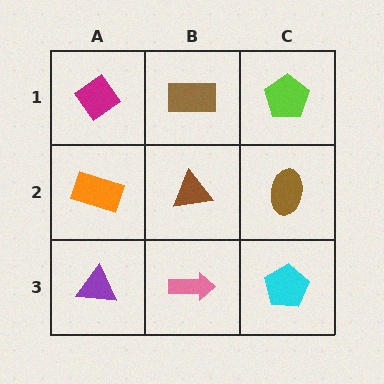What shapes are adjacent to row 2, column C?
A lime pentagon (row 1, column C), a cyan pentagon (row 3, column C), a brown triangle (row 2, column B).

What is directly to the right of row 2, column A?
A brown triangle.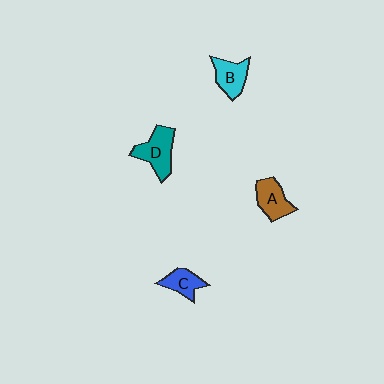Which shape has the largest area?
Shape D (teal).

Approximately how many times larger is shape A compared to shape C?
Approximately 1.3 times.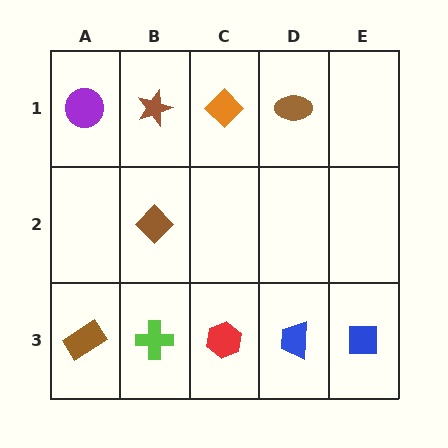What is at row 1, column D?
A brown ellipse.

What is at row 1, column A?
A purple circle.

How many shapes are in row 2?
1 shape.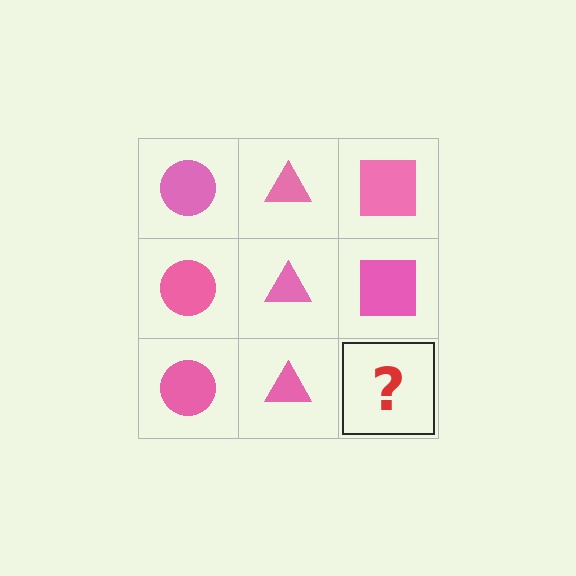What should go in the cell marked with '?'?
The missing cell should contain a pink square.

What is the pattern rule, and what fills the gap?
The rule is that each column has a consistent shape. The gap should be filled with a pink square.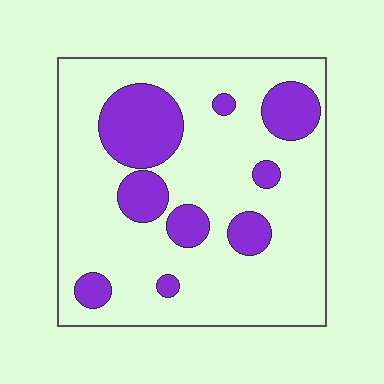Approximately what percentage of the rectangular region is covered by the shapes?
Approximately 25%.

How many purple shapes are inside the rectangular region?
9.